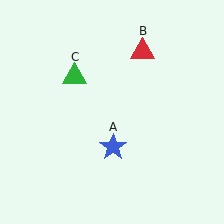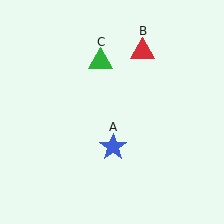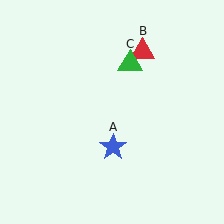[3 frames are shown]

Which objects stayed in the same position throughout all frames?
Blue star (object A) and red triangle (object B) remained stationary.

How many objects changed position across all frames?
1 object changed position: green triangle (object C).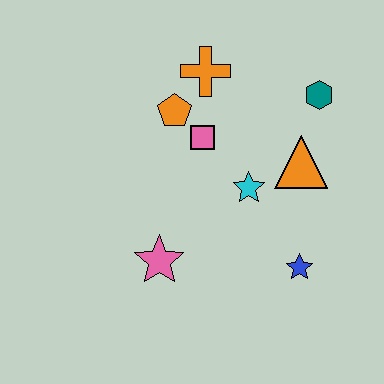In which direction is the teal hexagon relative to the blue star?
The teal hexagon is above the blue star.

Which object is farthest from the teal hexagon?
The pink star is farthest from the teal hexagon.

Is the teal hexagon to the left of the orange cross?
No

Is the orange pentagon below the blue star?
No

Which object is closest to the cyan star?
The orange triangle is closest to the cyan star.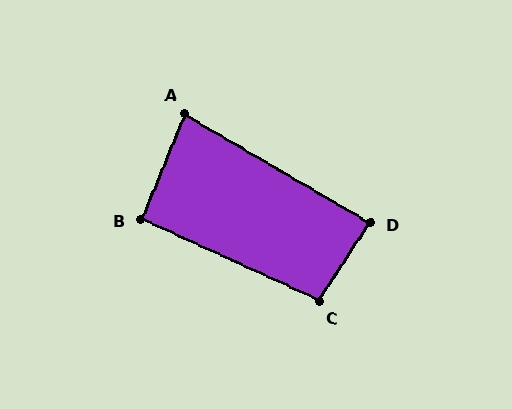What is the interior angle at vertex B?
Approximately 92 degrees (approximately right).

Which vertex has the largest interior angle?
C, at approximately 98 degrees.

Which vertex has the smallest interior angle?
A, at approximately 82 degrees.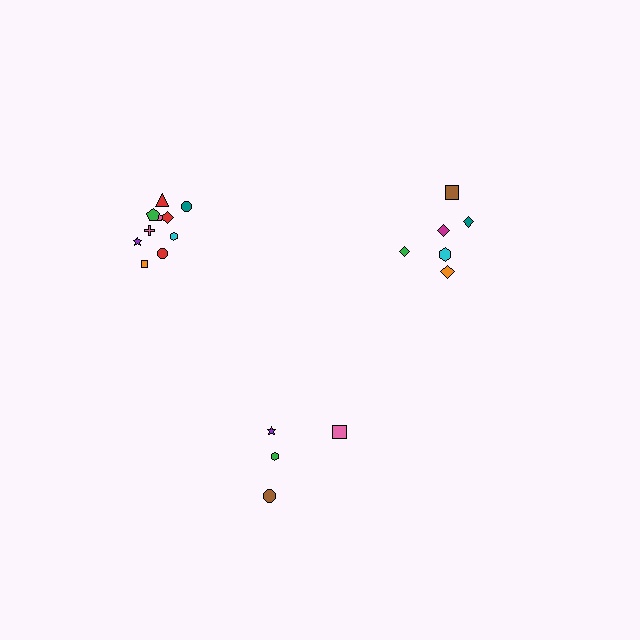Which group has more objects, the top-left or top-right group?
The top-left group.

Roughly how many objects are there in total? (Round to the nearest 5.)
Roughly 20 objects in total.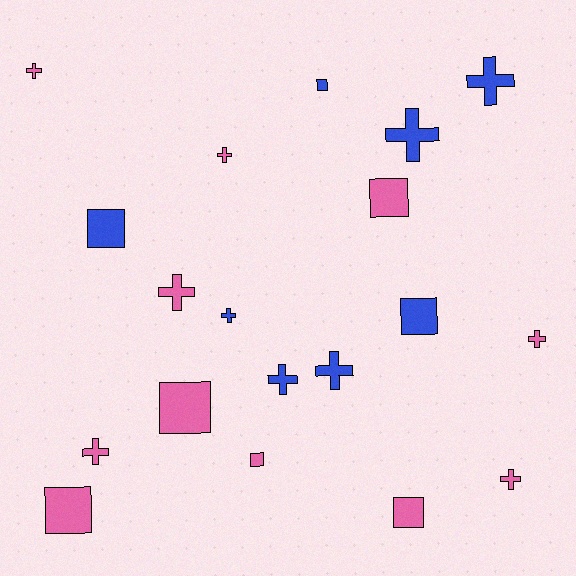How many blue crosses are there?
There are 5 blue crosses.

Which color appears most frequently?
Pink, with 11 objects.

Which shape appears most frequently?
Cross, with 11 objects.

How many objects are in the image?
There are 19 objects.